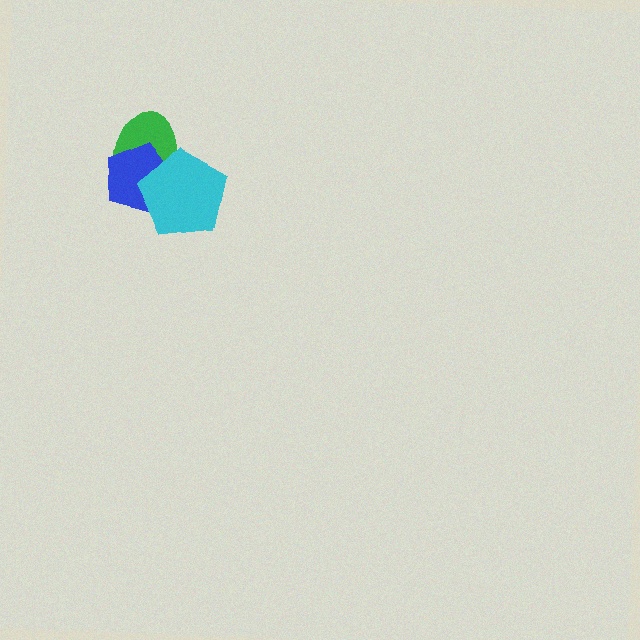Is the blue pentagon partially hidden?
Yes, it is partially covered by another shape.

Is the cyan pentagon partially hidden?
No, no other shape covers it.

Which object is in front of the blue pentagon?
The cyan pentagon is in front of the blue pentagon.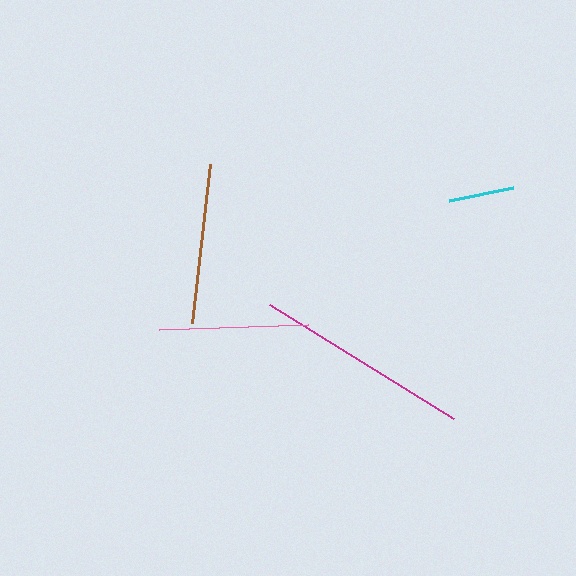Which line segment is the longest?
The magenta line is the longest at approximately 216 pixels.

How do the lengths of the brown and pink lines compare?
The brown and pink lines are approximately the same length.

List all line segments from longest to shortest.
From longest to shortest: magenta, brown, pink, cyan.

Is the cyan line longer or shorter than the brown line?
The brown line is longer than the cyan line.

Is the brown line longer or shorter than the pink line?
The brown line is longer than the pink line.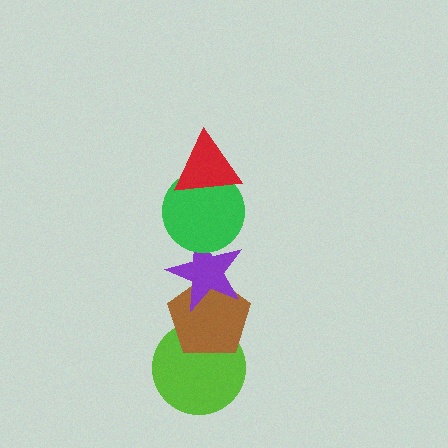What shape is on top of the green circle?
The red triangle is on top of the green circle.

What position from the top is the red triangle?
The red triangle is 1st from the top.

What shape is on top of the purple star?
The green circle is on top of the purple star.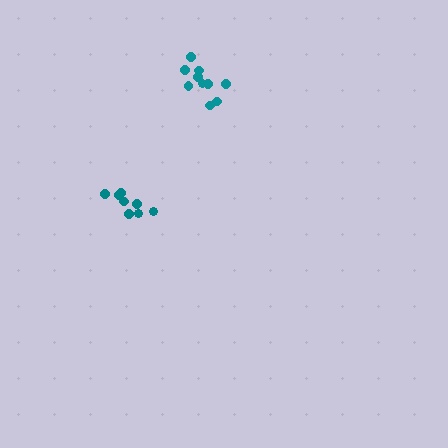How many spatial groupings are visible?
There are 2 spatial groupings.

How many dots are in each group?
Group 1: 10 dots, Group 2: 8 dots (18 total).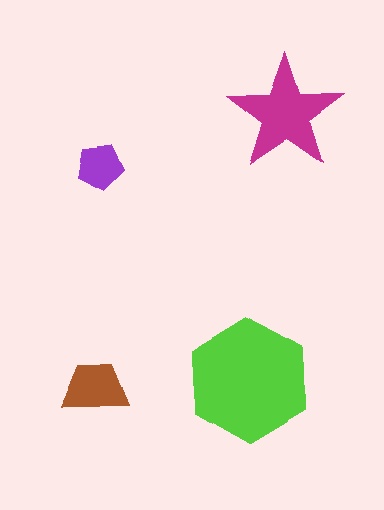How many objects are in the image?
There are 4 objects in the image.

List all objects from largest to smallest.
The lime hexagon, the magenta star, the brown trapezoid, the purple pentagon.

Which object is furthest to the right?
The magenta star is rightmost.